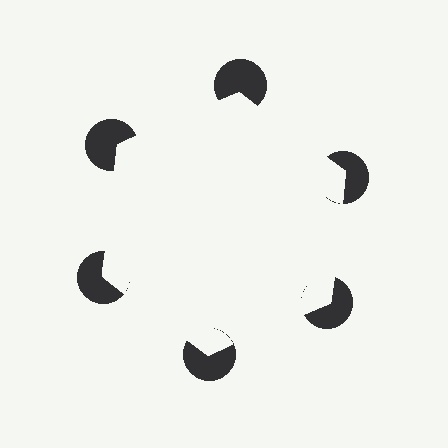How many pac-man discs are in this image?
There are 6 — one at each vertex of the illusory hexagon.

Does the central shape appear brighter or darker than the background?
It typically appears slightly brighter than the background, even though no actual brightness change is drawn.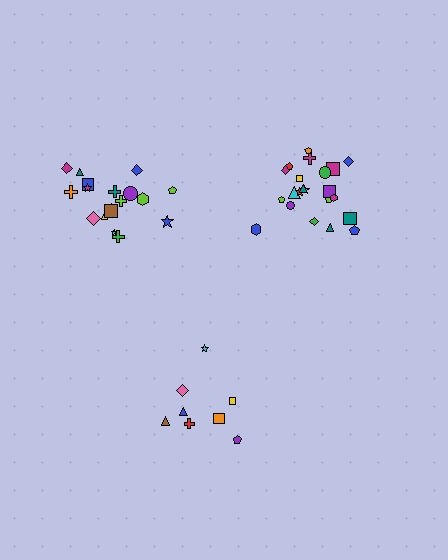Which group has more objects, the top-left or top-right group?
The top-right group.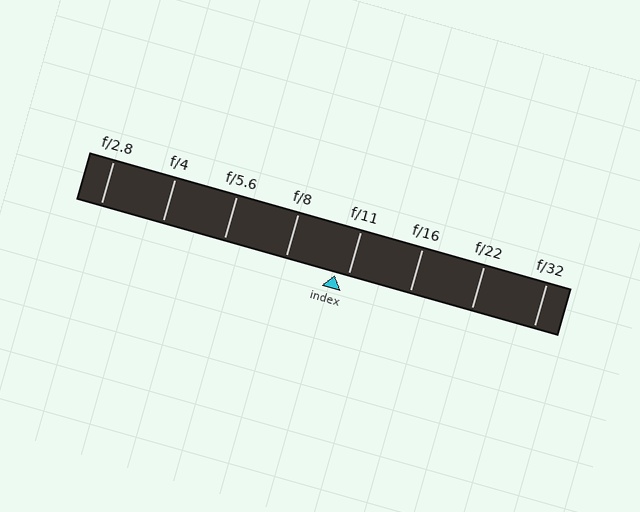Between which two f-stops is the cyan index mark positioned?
The index mark is between f/8 and f/11.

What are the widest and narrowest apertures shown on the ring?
The widest aperture shown is f/2.8 and the narrowest is f/32.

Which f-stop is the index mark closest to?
The index mark is closest to f/11.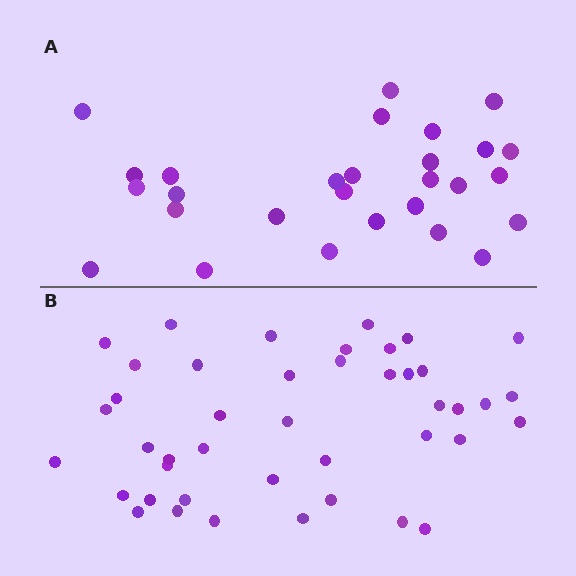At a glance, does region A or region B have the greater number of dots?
Region B (the bottom region) has more dots.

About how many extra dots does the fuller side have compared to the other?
Region B has approximately 15 more dots than region A.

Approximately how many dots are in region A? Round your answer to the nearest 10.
About 30 dots. (The exact count is 28, which rounds to 30.)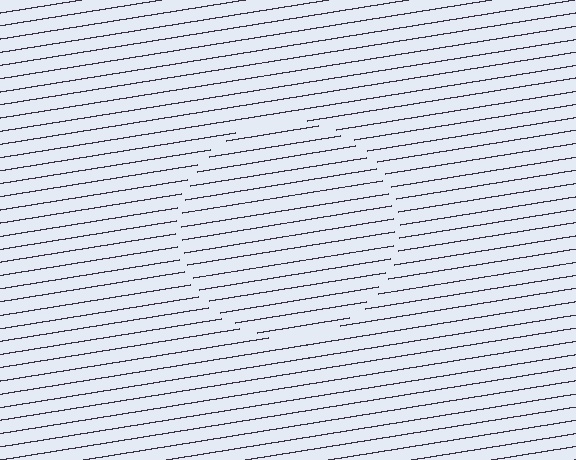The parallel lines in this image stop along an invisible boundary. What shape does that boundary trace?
An illusory circle. The interior of the shape contains the same grating, shifted by half a period — the contour is defined by the phase discontinuity where line-ends from the inner and outer gratings abut.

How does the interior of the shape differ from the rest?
The interior of the shape contains the same grating, shifted by half a period — the contour is defined by the phase discontinuity where line-ends from the inner and outer gratings abut.